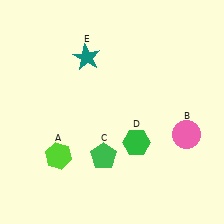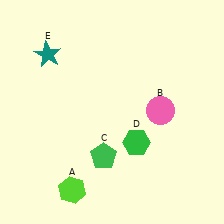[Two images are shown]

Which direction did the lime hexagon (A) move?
The lime hexagon (A) moved down.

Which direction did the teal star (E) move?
The teal star (E) moved left.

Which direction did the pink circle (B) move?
The pink circle (B) moved left.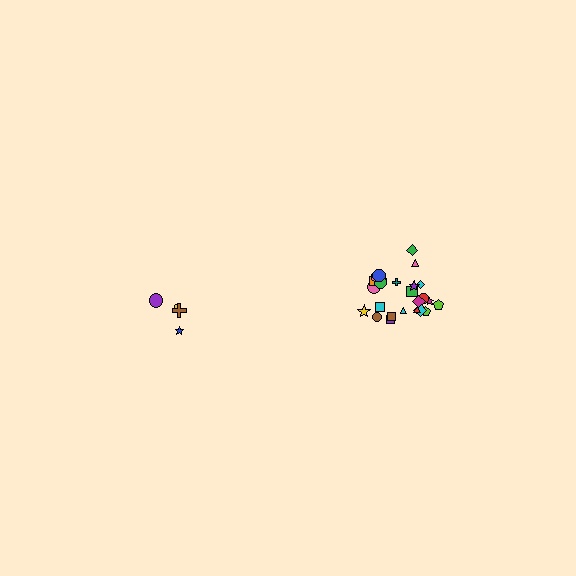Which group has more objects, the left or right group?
The right group.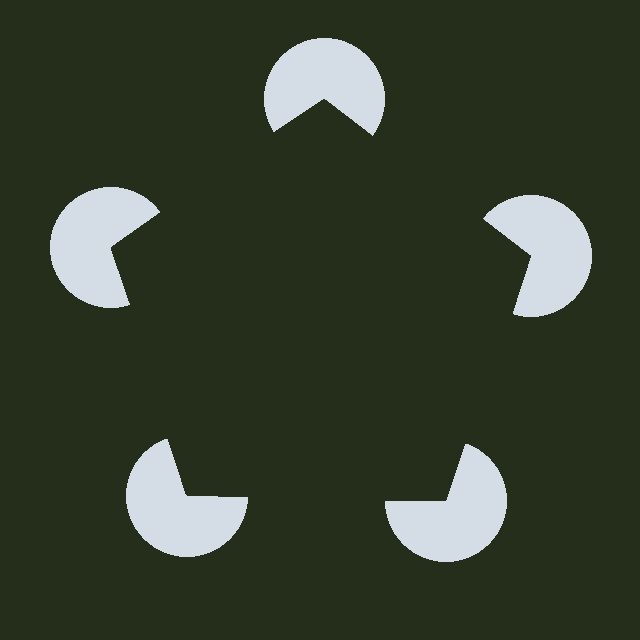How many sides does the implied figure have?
5 sides.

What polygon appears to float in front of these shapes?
An illusory pentagon — its edges are inferred from the aligned wedge cuts in the pac-man discs, not physically drawn.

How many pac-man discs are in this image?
There are 5 — one at each vertex of the illusory pentagon.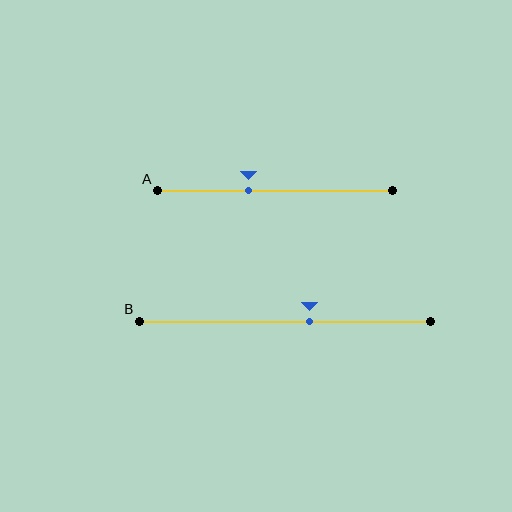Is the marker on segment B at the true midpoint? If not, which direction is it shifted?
No, the marker on segment B is shifted to the right by about 9% of the segment length.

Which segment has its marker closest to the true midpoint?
Segment B has its marker closest to the true midpoint.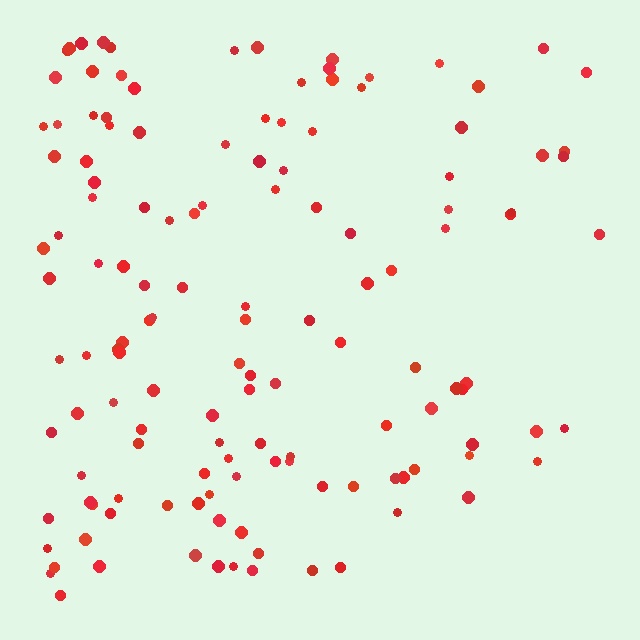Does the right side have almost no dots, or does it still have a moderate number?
Still a moderate number, just noticeably fewer than the left.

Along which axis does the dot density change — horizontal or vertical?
Horizontal.